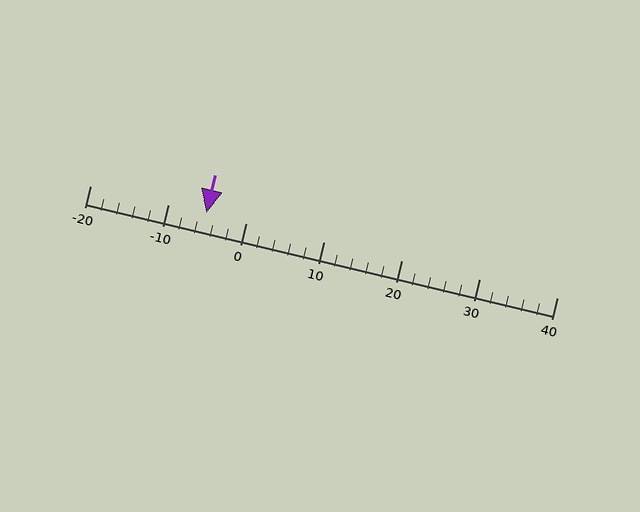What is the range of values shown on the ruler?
The ruler shows values from -20 to 40.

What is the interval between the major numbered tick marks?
The major tick marks are spaced 10 units apart.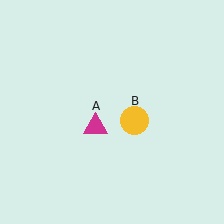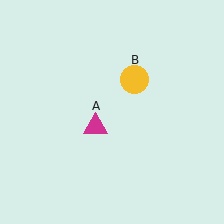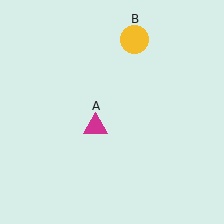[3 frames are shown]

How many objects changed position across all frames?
1 object changed position: yellow circle (object B).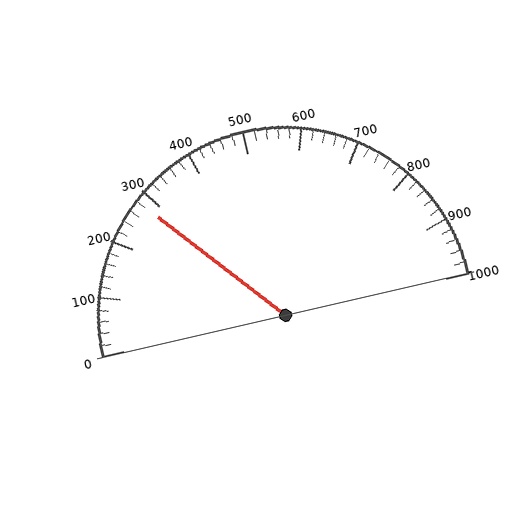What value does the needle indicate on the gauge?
The needle indicates approximately 280.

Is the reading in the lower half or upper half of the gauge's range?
The reading is in the lower half of the range (0 to 1000).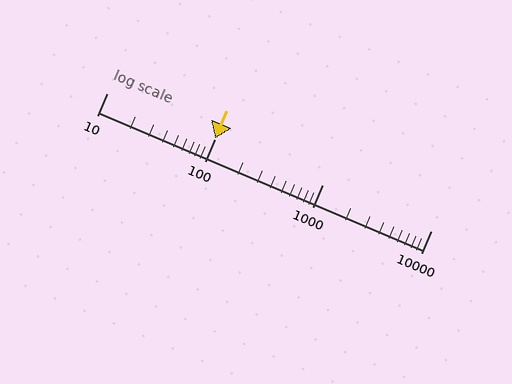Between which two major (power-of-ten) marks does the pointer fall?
The pointer is between 100 and 1000.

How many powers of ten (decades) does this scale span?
The scale spans 3 decades, from 10 to 10000.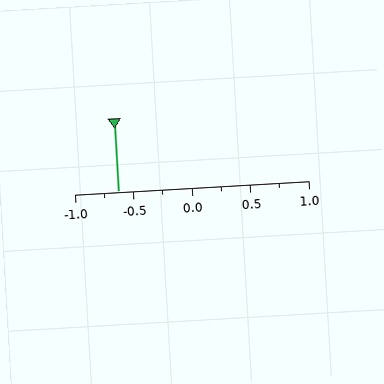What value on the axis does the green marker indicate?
The marker indicates approximately -0.62.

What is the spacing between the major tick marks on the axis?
The major ticks are spaced 0.5 apart.